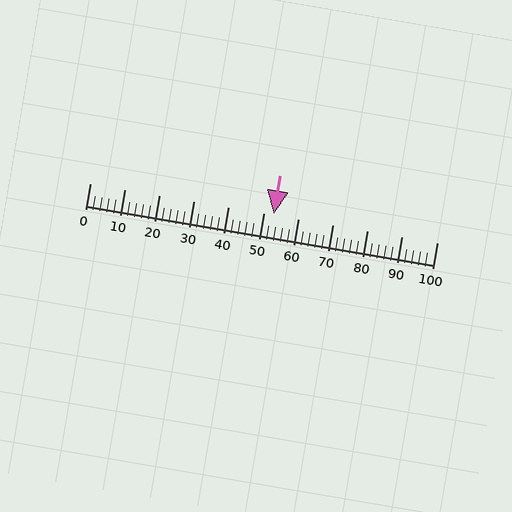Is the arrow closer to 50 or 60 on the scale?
The arrow is closer to 50.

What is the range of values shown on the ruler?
The ruler shows values from 0 to 100.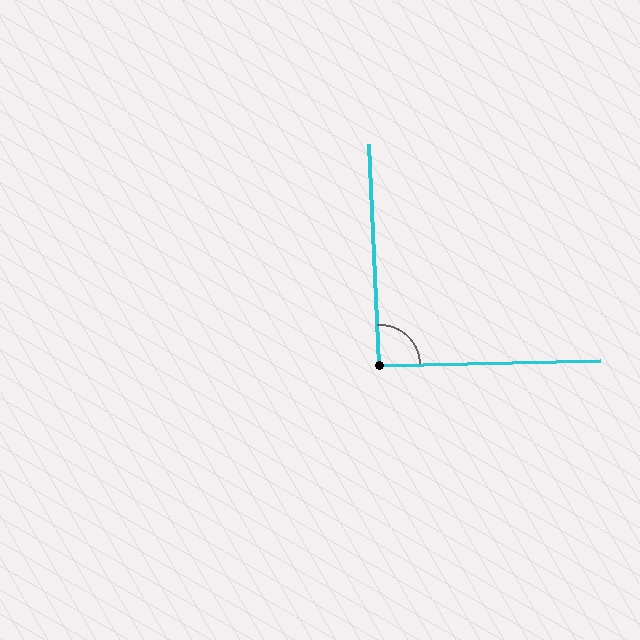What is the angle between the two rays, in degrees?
Approximately 91 degrees.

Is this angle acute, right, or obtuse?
It is approximately a right angle.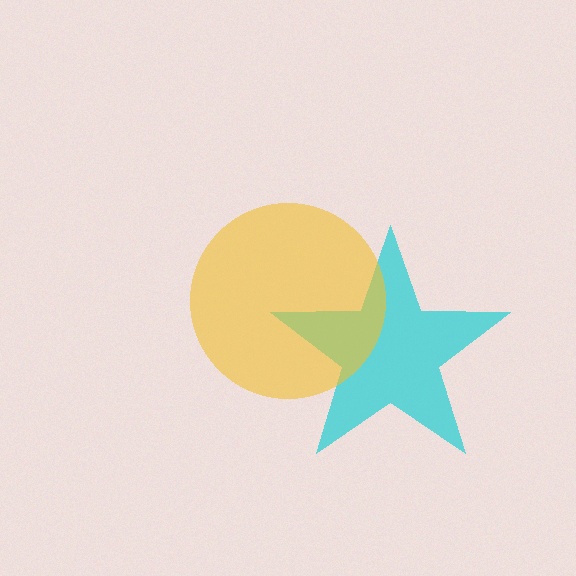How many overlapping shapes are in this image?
There are 2 overlapping shapes in the image.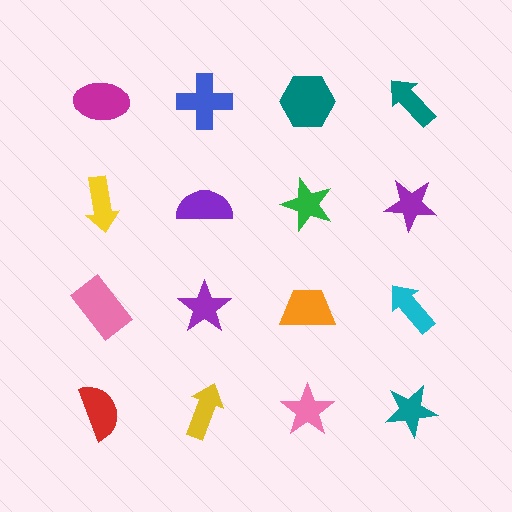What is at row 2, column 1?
A yellow arrow.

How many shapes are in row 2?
4 shapes.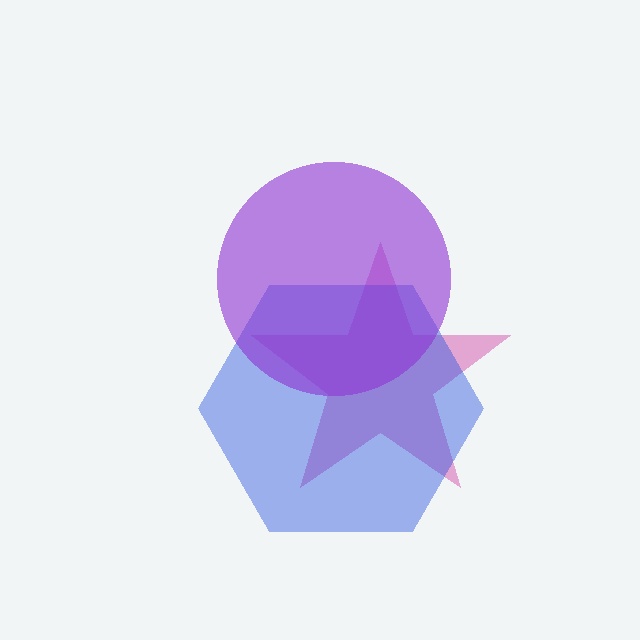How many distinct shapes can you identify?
There are 3 distinct shapes: a pink star, a blue hexagon, a purple circle.